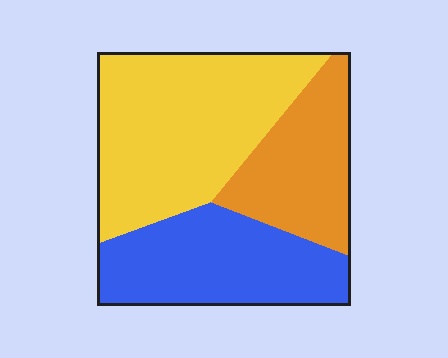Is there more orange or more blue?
Blue.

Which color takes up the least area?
Orange, at roughly 25%.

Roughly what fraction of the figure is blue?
Blue takes up between a sixth and a third of the figure.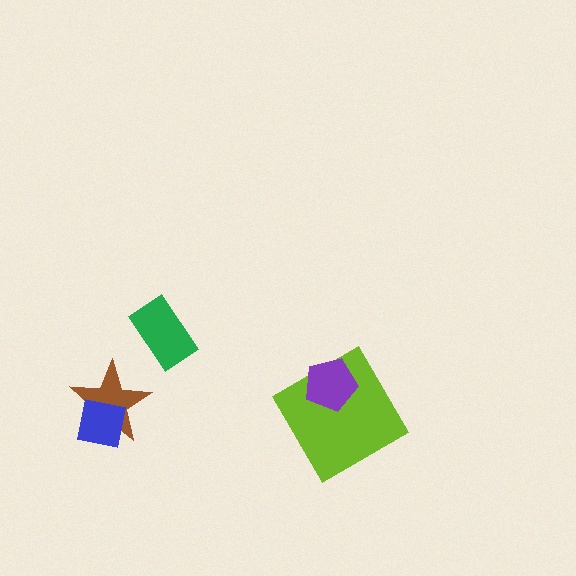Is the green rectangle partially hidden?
No, no other shape covers it.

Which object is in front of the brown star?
The blue square is in front of the brown star.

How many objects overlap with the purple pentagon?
1 object overlaps with the purple pentagon.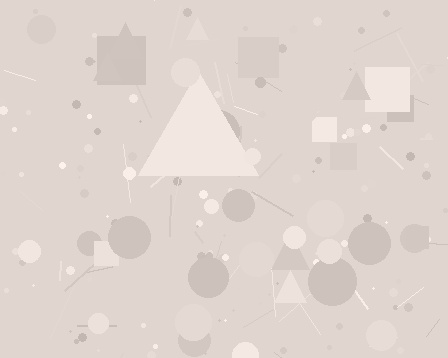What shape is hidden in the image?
A triangle is hidden in the image.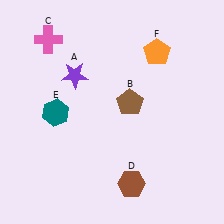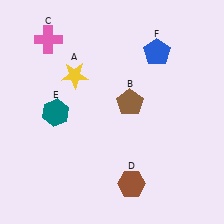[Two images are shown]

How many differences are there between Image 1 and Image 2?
There are 2 differences between the two images.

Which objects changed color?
A changed from purple to yellow. F changed from orange to blue.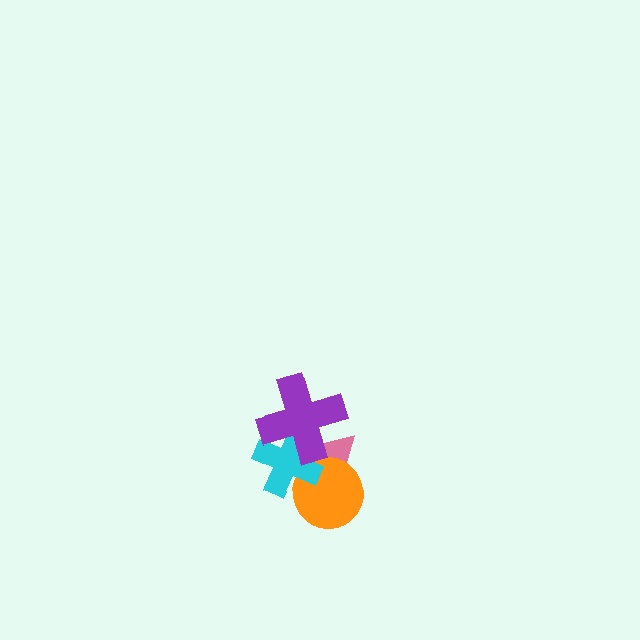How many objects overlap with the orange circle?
2 objects overlap with the orange circle.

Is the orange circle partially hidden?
Yes, it is partially covered by another shape.